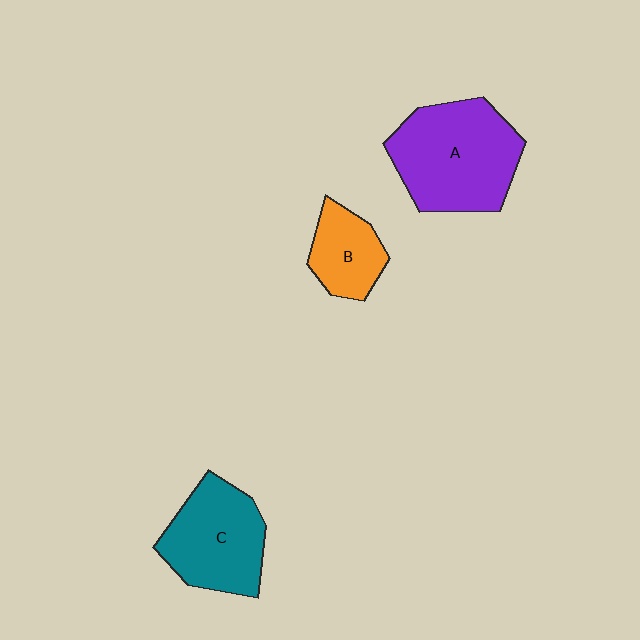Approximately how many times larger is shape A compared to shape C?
Approximately 1.3 times.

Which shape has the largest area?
Shape A (purple).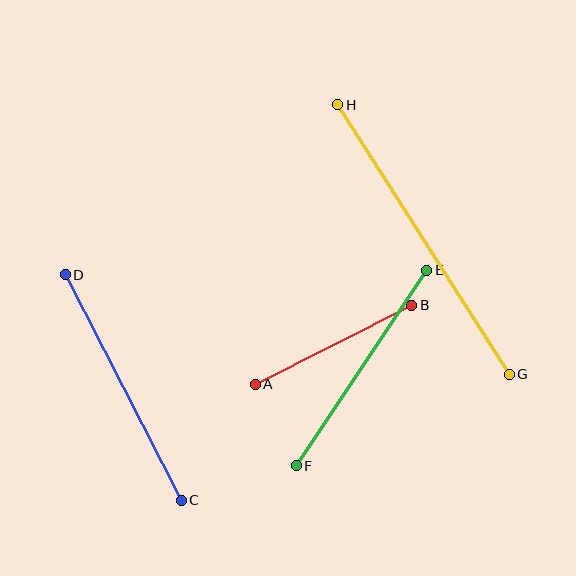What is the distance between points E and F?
The distance is approximately 235 pixels.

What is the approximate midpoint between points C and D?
The midpoint is at approximately (123, 388) pixels.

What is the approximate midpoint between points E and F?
The midpoint is at approximately (361, 368) pixels.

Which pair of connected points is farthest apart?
Points G and H are farthest apart.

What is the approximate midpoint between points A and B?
The midpoint is at approximately (334, 345) pixels.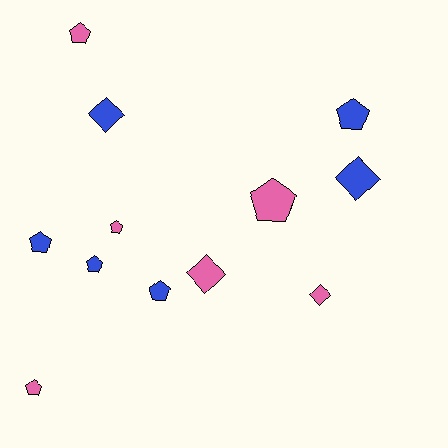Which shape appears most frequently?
Pentagon, with 8 objects.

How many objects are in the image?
There are 12 objects.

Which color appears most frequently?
Blue, with 6 objects.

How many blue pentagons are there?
There are 4 blue pentagons.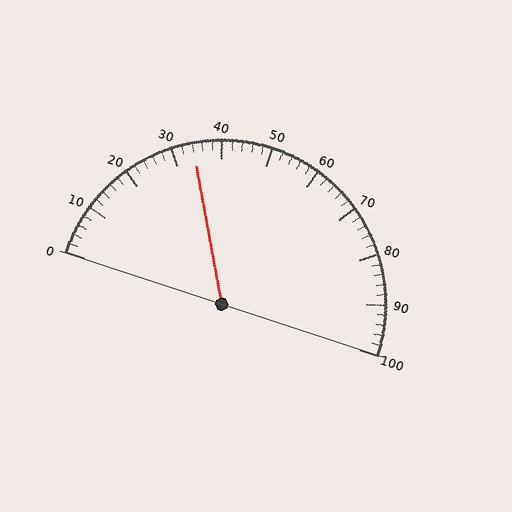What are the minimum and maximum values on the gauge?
The gauge ranges from 0 to 100.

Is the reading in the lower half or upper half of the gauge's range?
The reading is in the lower half of the range (0 to 100).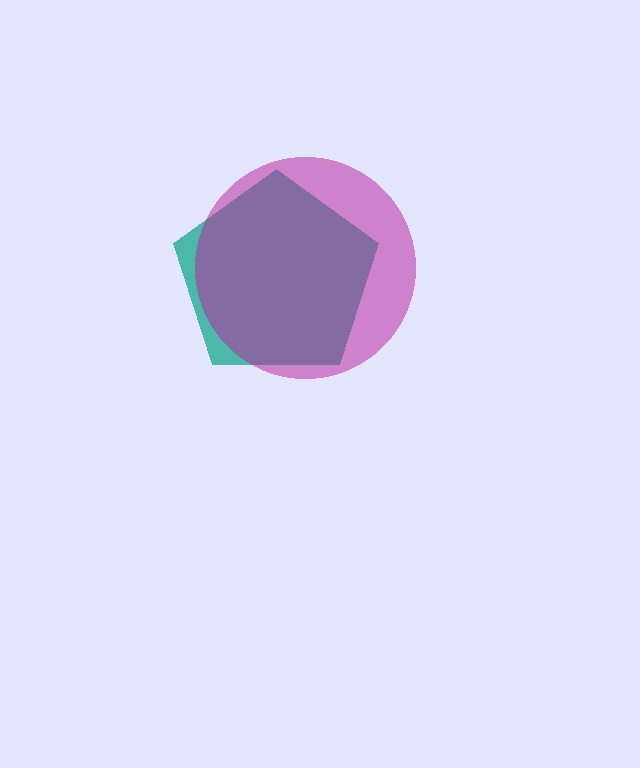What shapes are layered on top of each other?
The layered shapes are: a teal pentagon, a magenta circle.